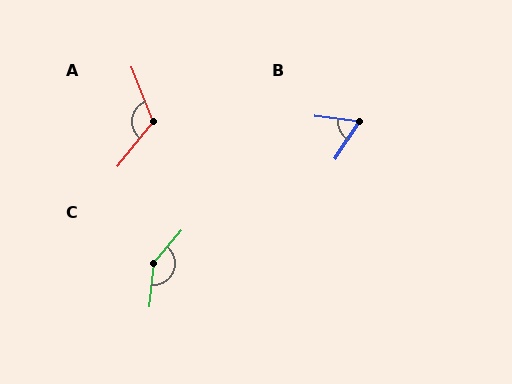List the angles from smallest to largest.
B (63°), A (120°), C (145°).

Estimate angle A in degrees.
Approximately 120 degrees.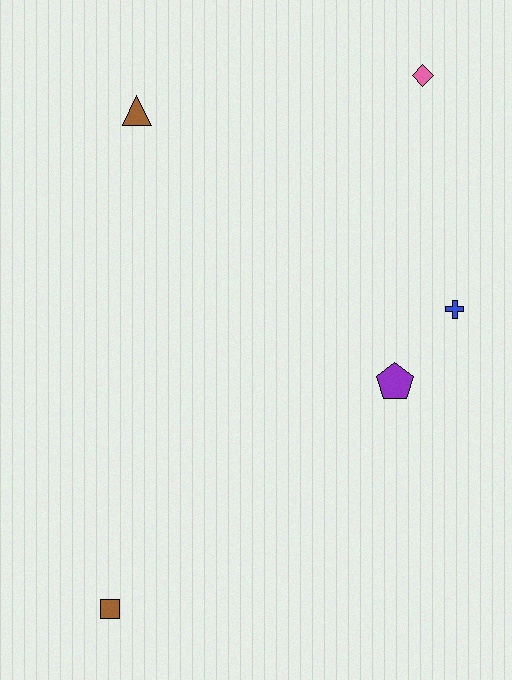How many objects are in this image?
There are 5 objects.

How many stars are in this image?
There are no stars.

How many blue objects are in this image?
There is 1 blue object.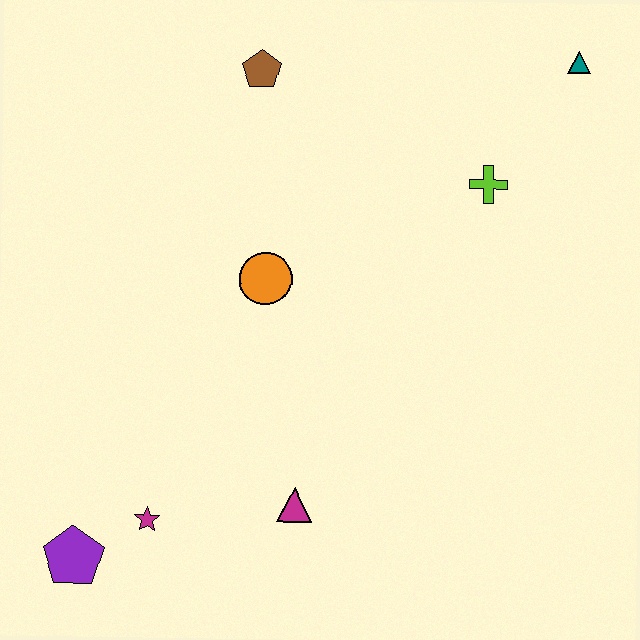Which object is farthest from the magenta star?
The teal triangle is farthest from the magenta star.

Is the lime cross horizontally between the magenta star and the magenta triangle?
No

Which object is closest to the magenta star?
The purple pentagon is closest to the magenta star.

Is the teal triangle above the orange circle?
Yes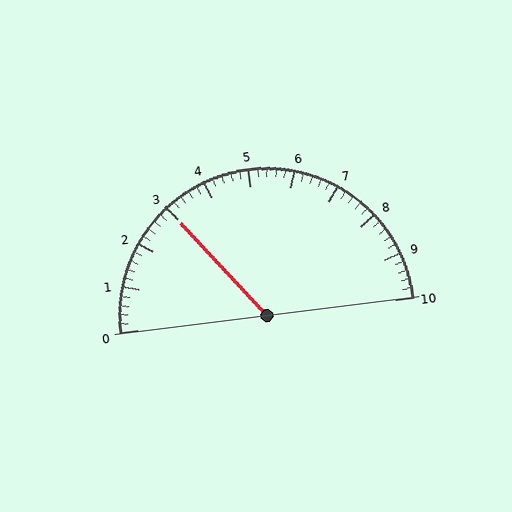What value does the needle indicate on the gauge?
The needle indicates approximately 3.0.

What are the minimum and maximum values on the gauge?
The gauge ranges from 0 to 10.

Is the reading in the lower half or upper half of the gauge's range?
The reading is in the lower half of the range (0 to 10).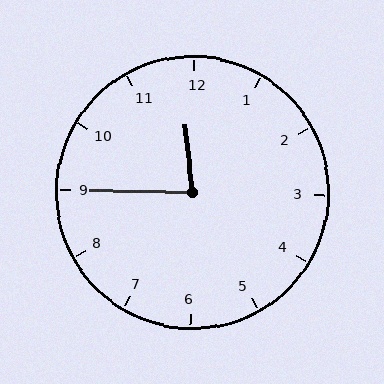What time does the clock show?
11:45.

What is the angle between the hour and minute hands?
Approximately 82 degrees.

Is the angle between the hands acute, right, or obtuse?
It is acute.